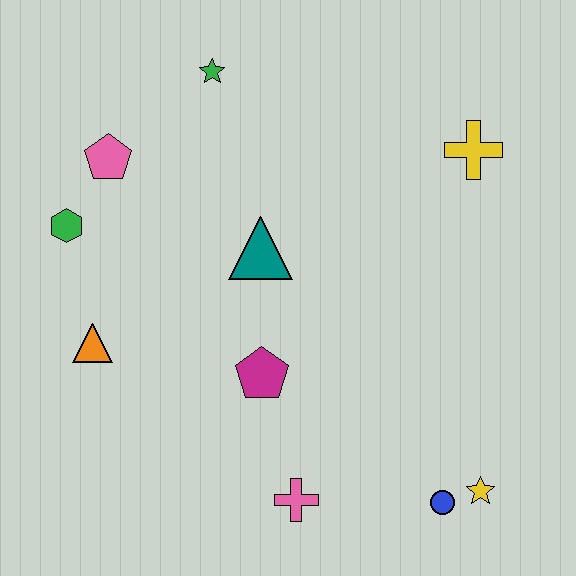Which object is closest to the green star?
The pink pentagon is closest to the green star.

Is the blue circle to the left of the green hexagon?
No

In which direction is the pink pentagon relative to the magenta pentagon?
The pink pentagon is above the magenta pentagon.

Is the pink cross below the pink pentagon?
Yes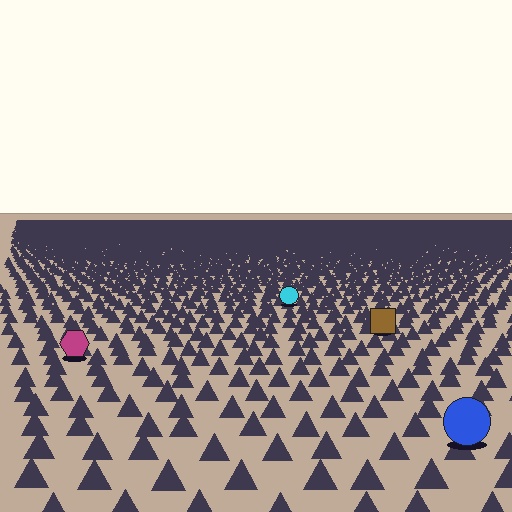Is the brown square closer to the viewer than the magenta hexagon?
No. The magenta hexagon is closer — you can tell from the texture gradient: the ground texture is coarser near it.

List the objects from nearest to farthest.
From nearest to farthest: the blue circle, the magenta hexagon, the brown square, the cyan circle.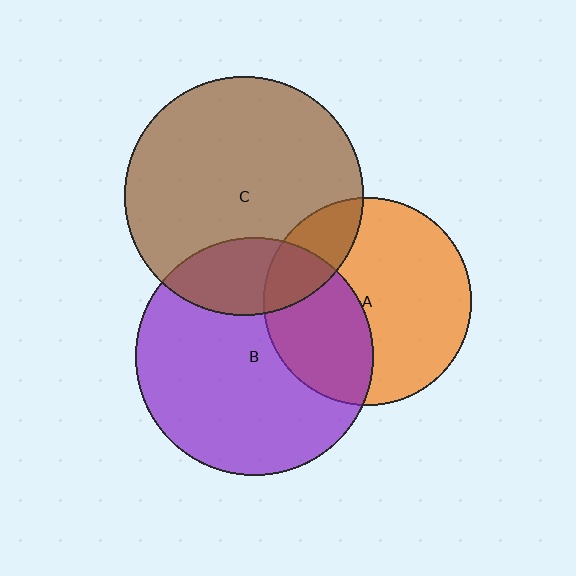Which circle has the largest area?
Circle C (brown).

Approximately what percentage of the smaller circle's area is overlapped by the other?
Approximately 20%.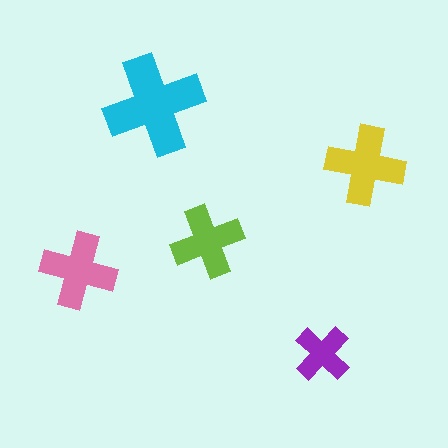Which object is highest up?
The cyan cross is topmost.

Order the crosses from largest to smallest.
the cyan one, the yellow one, the pink one, the lime one, the purple one.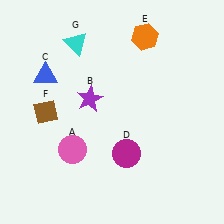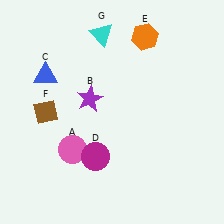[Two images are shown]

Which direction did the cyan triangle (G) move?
The cyan triangle (G) moved right.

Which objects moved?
The objects that moved are: the magenta circle (D), the cyan triangle (G).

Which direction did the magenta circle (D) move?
The magenta circle (D) moved left.